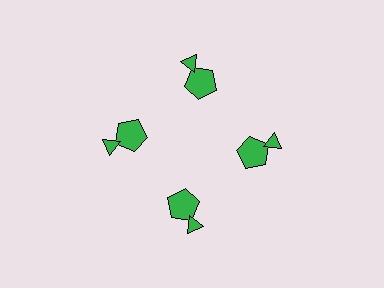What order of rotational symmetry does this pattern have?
This pattern has 4-fold rotational symmetry.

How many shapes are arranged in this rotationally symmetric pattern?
There are 8 shapes, arranged in 4 groups of 2.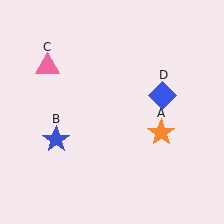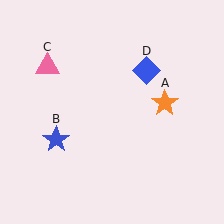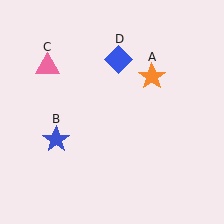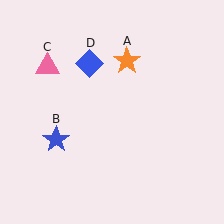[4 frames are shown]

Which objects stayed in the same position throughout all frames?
Blue star (object B) and pink triangle (object C) remained stationary.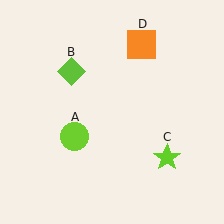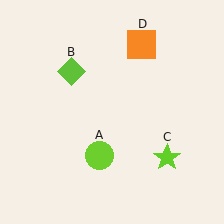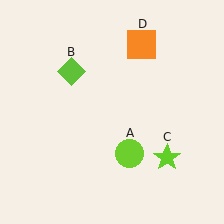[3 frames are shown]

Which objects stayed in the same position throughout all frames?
Lime diamond (object B) and lime star (object C) and orange square (object D) remained stationary.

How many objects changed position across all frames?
1 object changed position: lime circle (object A).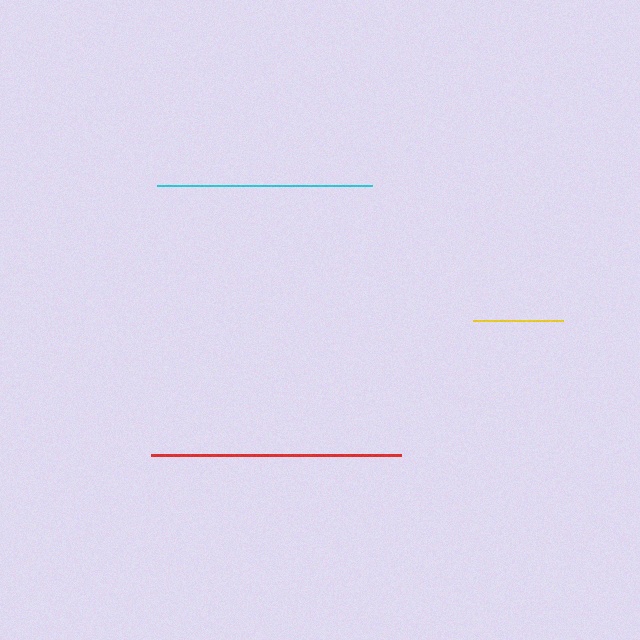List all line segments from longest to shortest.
From longest to shortest: red, cyan, yellow.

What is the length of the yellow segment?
The yellow segment is approximately 90 pixels long.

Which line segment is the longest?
The red line is the longest at approximately 250 pixels.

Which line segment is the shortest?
The yellow line is the shortest at approximately 90 pixels.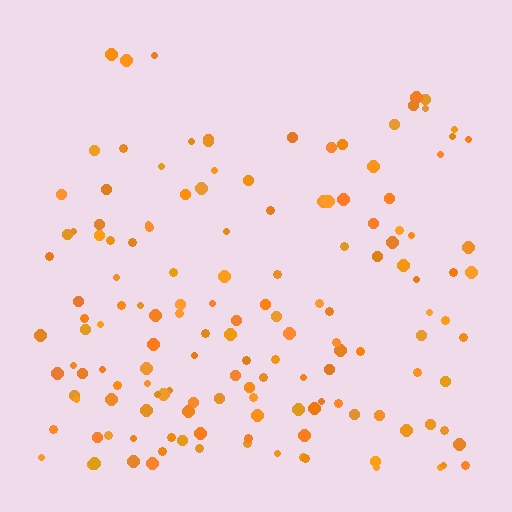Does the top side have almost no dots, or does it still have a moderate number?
Still a moderate number, just noticeably fewer than the bottom.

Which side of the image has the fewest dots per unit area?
The top.